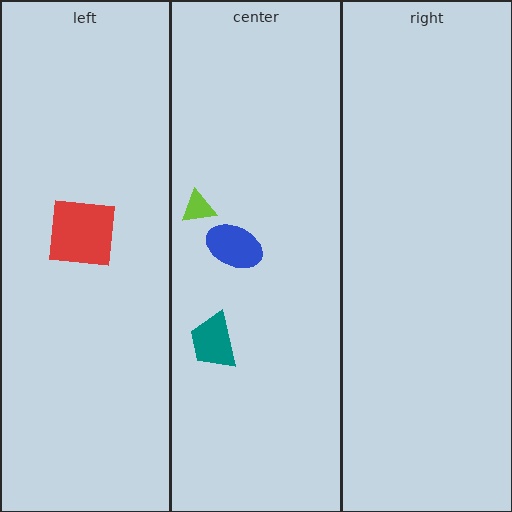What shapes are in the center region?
The lime triangle, the teal trapezoid, the blue ellipse.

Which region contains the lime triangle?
The center region.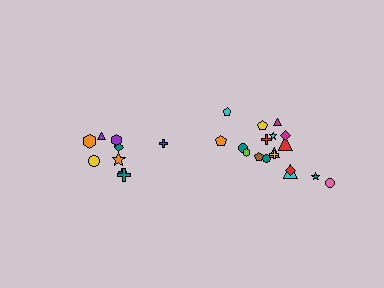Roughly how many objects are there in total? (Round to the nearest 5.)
Roughly 30 objects in total.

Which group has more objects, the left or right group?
The right group.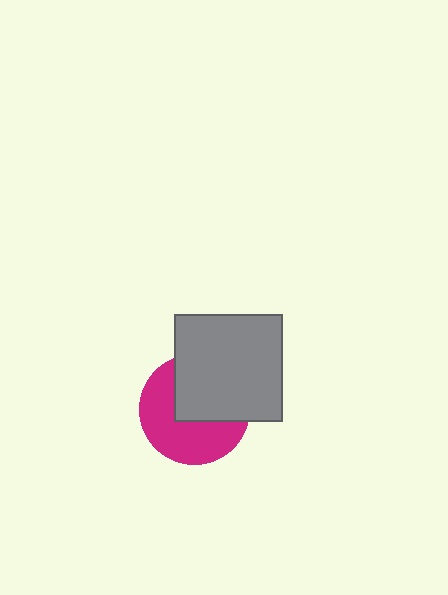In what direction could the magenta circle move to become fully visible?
The magenta circle could move toward the lower-left. That would shift it out from behind the gray square entirely.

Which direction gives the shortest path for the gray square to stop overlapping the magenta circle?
Moving toward the upper-right gives the shortest separation.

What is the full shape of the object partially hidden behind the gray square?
The partially hidden object is a magenta circle.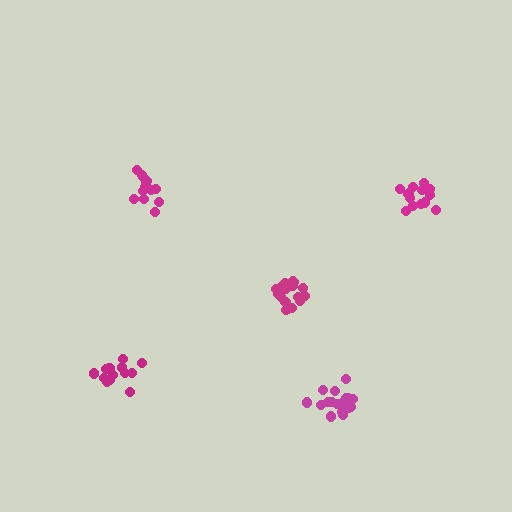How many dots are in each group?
Group 1: 14 dots, Group 2: 17 dots, Group 3: 13 dots, Group 4: 18 dots, Group 5: 14 dots (76 total).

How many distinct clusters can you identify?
There are 5 distinct clusters.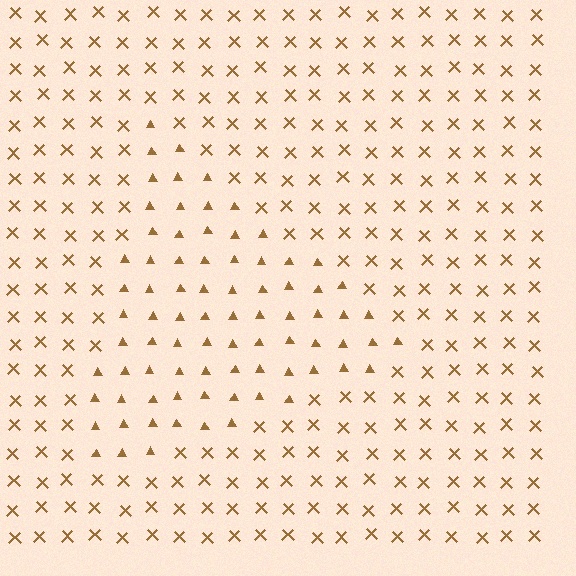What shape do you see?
I see a triangle.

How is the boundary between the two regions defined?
The boundary is defined by a change in element shape: triangles inside vs. X marks outside. All elements share the same color and spacing.